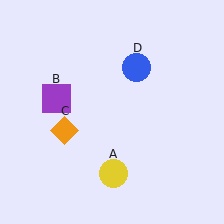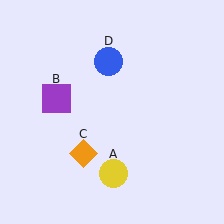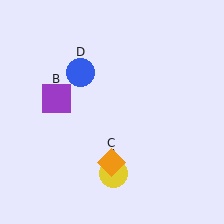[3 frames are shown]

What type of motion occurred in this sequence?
The orange diamond (object C), blue circle (object D) rotated counterclockwise around the center of the scene.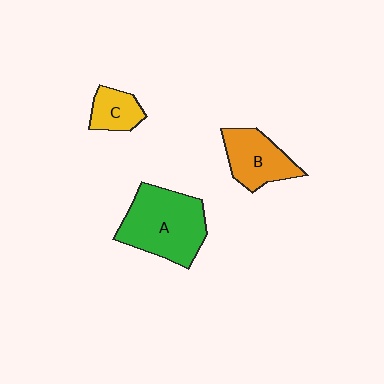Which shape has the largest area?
Shape A (green).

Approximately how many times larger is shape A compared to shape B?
Approximately 1.6 times.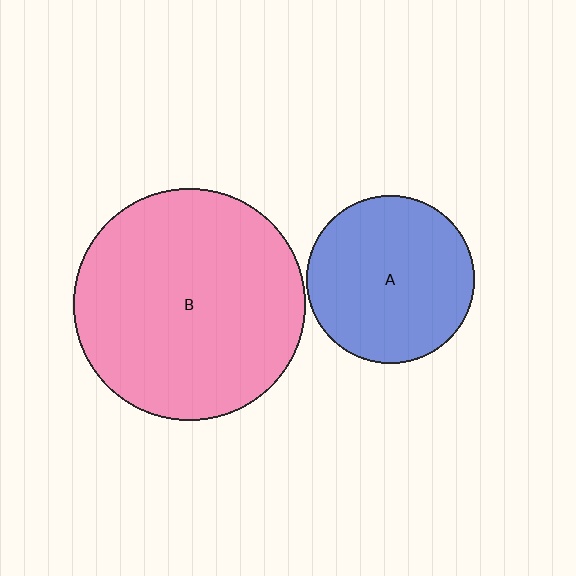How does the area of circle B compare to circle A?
Approximately 1.9 times.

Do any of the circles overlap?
No, none of the circles overlap.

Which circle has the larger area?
Circle B (pink).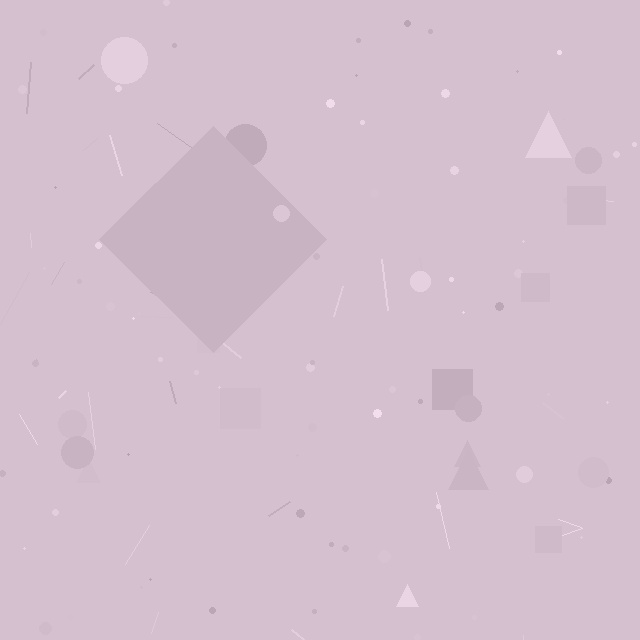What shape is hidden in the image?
A diamond is hidden in the image.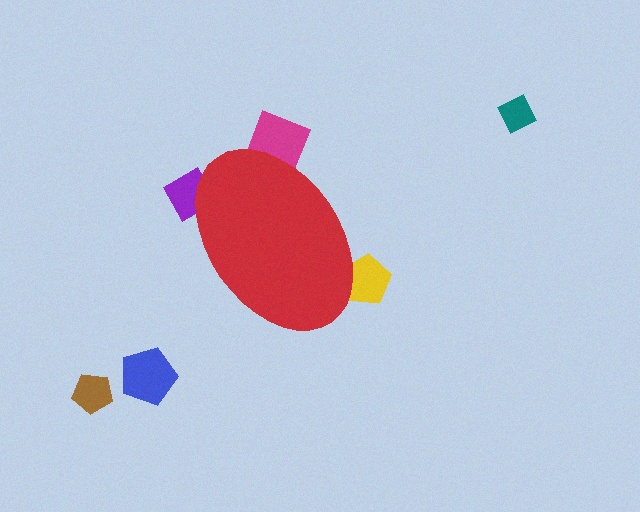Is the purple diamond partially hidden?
Yes, the purple diamond is partially hidden behind the red ellipse.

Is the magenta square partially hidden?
Yes, the magenta square is partially hidden behind the red ellipse.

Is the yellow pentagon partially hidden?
Yes, the yellow pentagon is partially hidden behind the red ellipse.